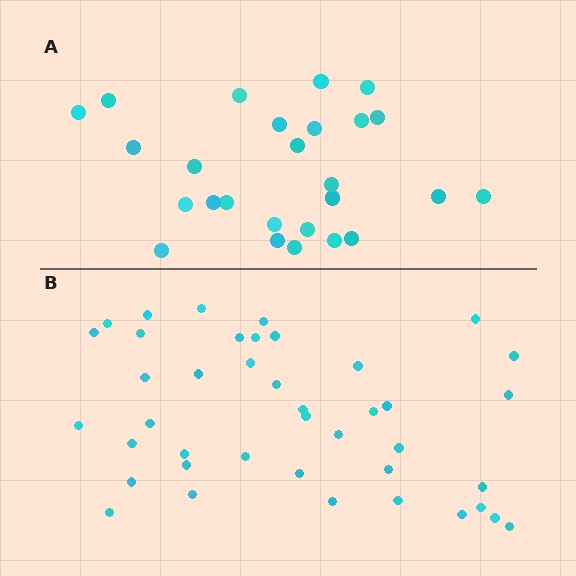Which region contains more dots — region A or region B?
Region B (the bottom region) has more dots.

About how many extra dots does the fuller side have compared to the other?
Region B has approximately 15 more dots than region A.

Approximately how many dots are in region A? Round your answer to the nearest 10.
About 30 dots. (The exact count is 26, which rounds to 30.)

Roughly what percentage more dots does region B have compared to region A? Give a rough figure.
About 60% more.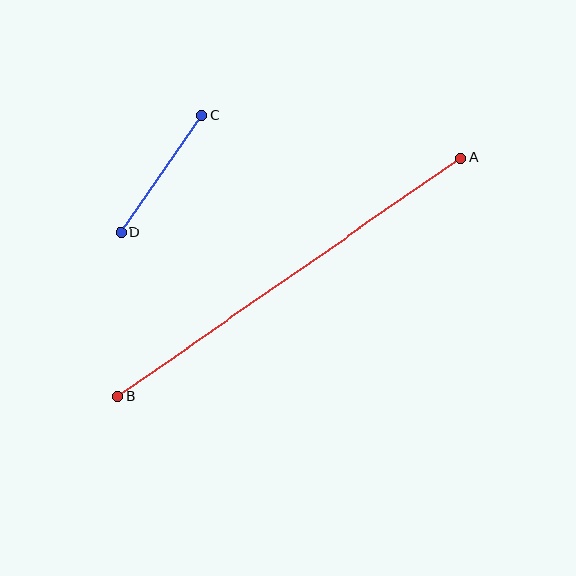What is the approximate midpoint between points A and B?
The midpoint is at approximately (289, 277) pixels.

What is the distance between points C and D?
The distance is approximately 143 pixels.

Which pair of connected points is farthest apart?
Points A and B are farthest apart.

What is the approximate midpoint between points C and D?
The midpoint is at approximately (161, 174) pixels.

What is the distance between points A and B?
The distance is approximately 418 pixels.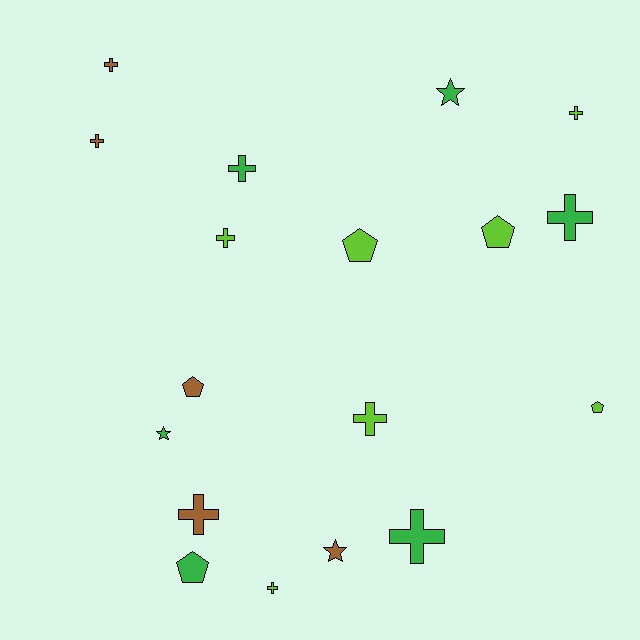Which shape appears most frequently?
Cross, with 10 objects.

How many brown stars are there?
There is 1 brown star.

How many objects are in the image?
There are 18 objects.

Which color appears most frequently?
Lime, with 7 objects.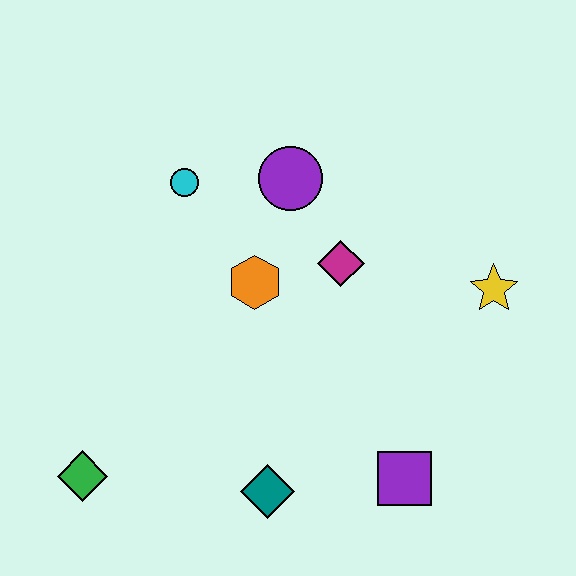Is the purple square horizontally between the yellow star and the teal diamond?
Yes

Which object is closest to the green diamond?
The teal diamond is closest to the green diamond.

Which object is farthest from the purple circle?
The green diamond is farthest from the purple circle.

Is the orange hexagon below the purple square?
No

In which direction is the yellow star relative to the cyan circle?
The yellow star is to the right of the cyan circle.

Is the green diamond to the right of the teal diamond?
No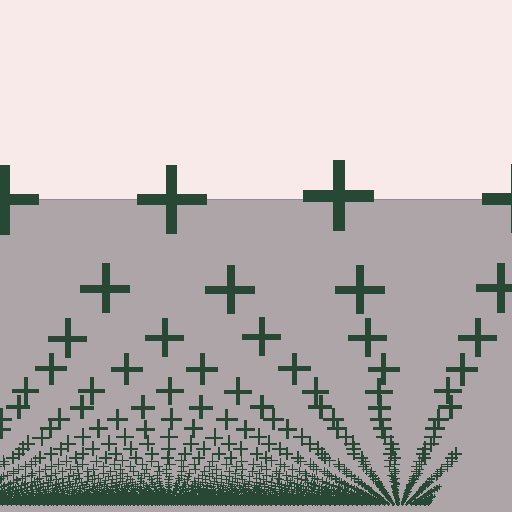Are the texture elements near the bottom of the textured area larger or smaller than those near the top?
Smaller. The gradient is inverted — elements near the bottom are smaller and denser.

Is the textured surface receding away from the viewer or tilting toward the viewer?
The surface appears to tilt toward the viewer. Texture elements get larger and sparser toward the top.